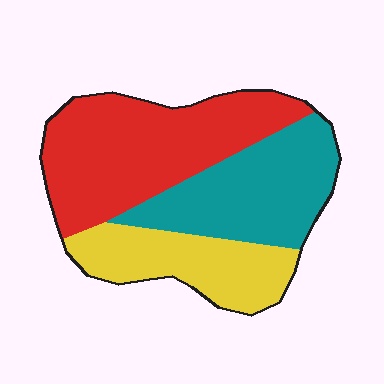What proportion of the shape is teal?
Teal takes up about one third (1/3) of the shape.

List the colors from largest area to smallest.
From largest to smallest: red, teal, yellow.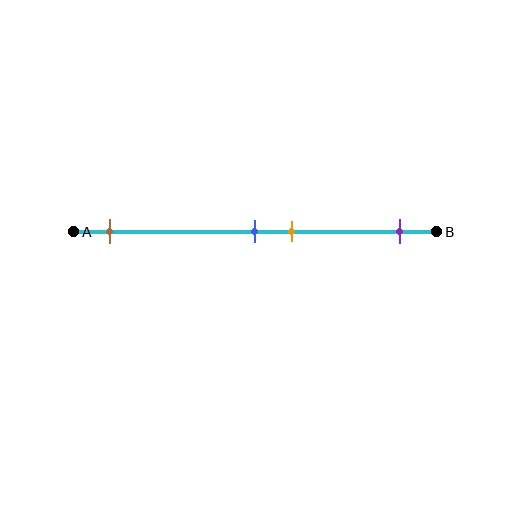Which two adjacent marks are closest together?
The blue and orange marks are the closest adjacent pair.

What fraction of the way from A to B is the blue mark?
The blue mark is approximately 50% (0.5) of the way from A to B.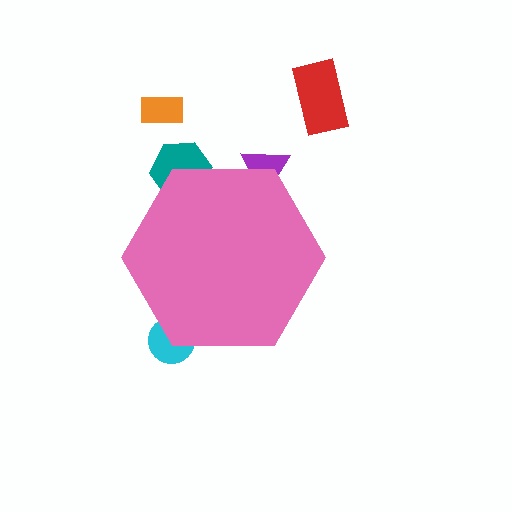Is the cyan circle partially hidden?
Yes, the cyan circle is partially hidden behind the pink hexagon.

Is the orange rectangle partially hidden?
No, the orange rectangle is fully visible.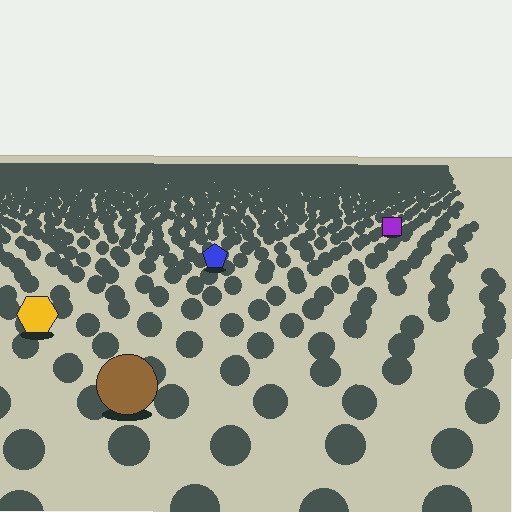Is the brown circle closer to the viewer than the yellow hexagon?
Yes. The brown circle is closer — you can tell from the texture gradient: the ground texture is coarser near it.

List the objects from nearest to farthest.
From nearest to farthest: the brown circle, the yellow hexagon, the blue pentagon, the purple square.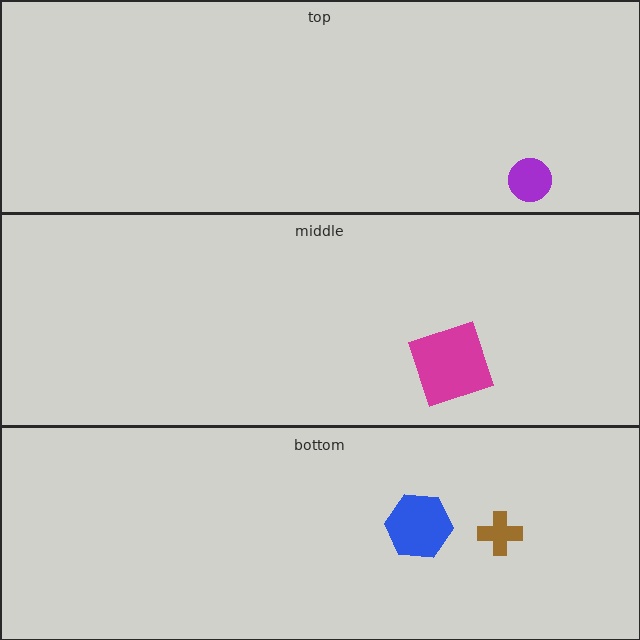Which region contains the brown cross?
The bottom region.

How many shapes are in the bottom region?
2.